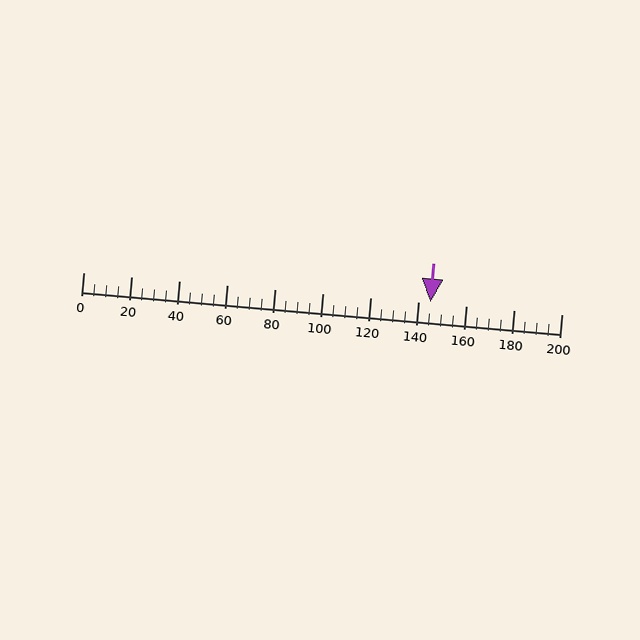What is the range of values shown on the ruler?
The ruler shows values from 0 to 200.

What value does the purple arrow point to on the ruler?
The purple arrow points to approximately 145.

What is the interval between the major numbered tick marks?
The major tick marks are spaced 20 units apart.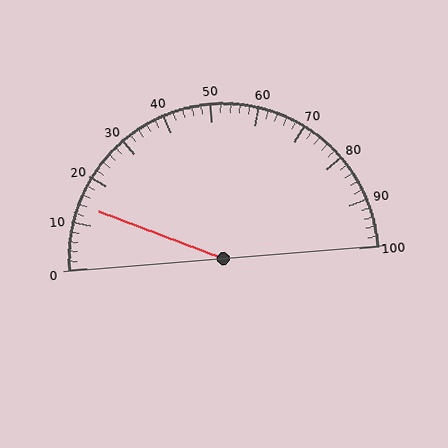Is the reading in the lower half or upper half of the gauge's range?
The reading is in the lower half of the range (0 to 100).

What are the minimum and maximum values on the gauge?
The gauge ranges from 0 to 100.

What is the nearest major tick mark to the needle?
The nearest major tick mark is 10.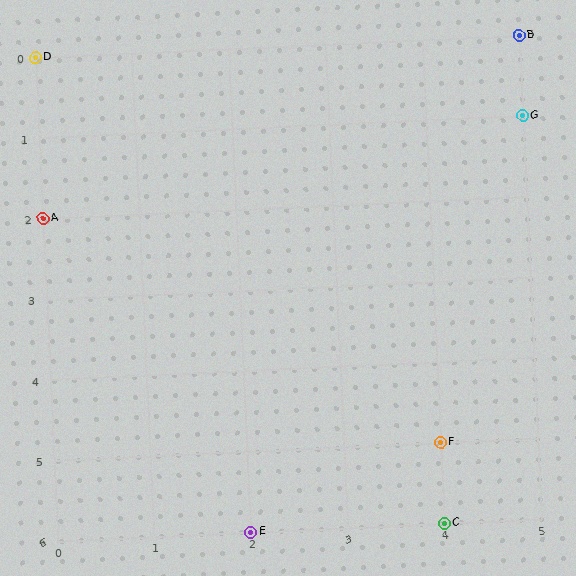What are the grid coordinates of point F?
Point F is at grid coordinates (4, 5).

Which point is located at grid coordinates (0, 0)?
Point D is at (0, 0).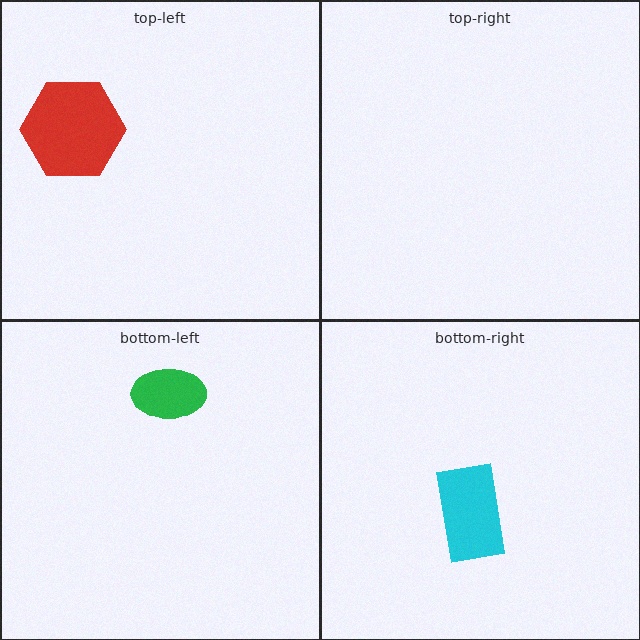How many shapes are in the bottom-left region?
1.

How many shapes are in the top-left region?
1.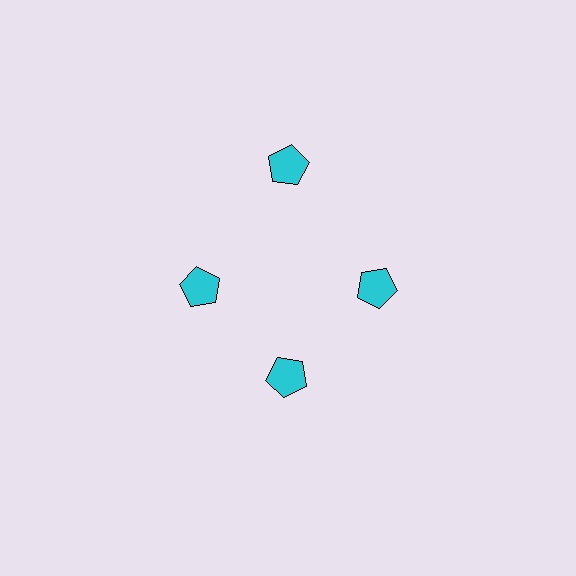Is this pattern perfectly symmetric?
No. The 4 cyan pentagons are arranged in a ring, but one element near the 12 o'clock position is pushed outward from the center, breaking the 4-fold rotational symmetry.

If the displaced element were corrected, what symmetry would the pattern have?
It would have 4-fold rotational symmetry — the pattern would map onto itself every 90 degrees.